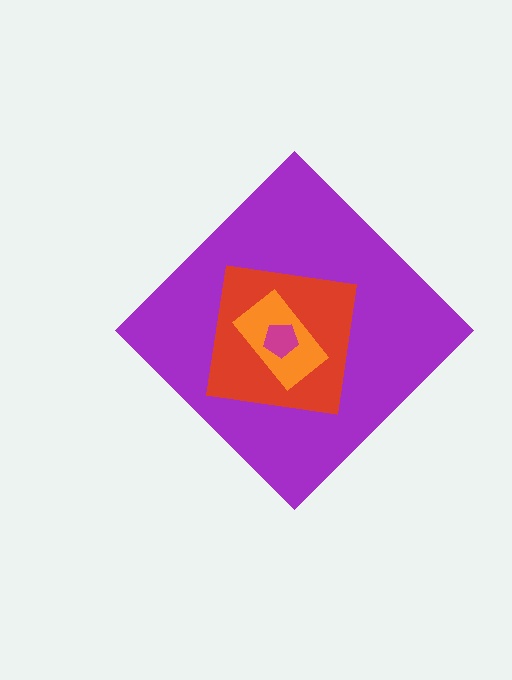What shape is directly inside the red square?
The orange rectangle.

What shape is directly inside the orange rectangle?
The magenta pentagon.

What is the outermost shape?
The purple diamond.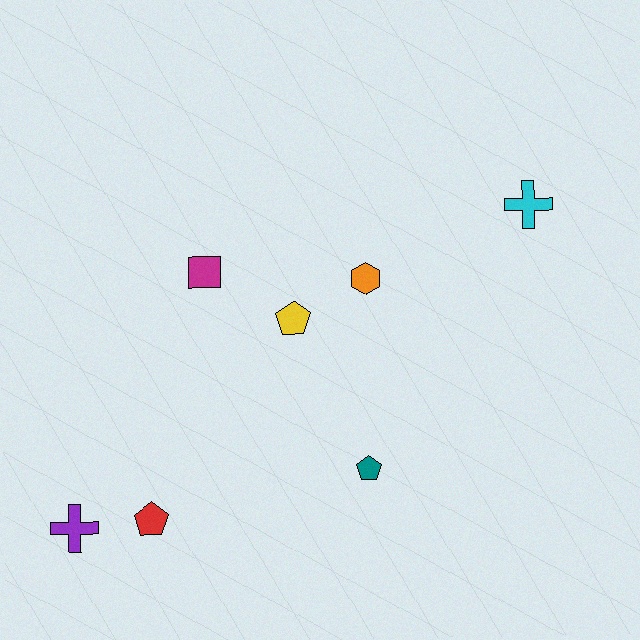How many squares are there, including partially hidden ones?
There is 1 square.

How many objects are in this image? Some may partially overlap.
There are 7 objects.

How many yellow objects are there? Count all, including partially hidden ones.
There is 1 yellow object.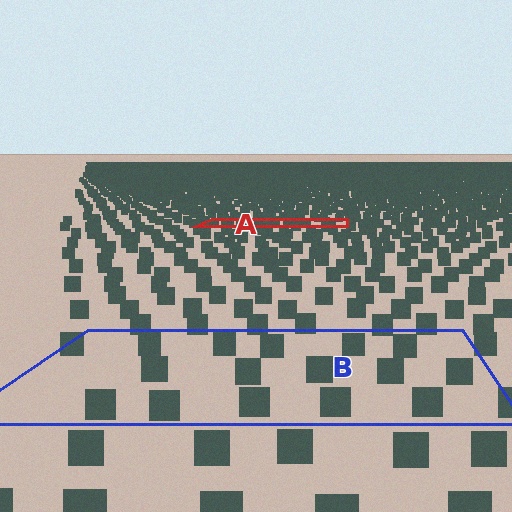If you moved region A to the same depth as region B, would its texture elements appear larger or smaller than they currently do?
They would appear larger. At a closer depth, the same texture elements are projected at a bigger on-screen size.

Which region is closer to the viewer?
Region B is closer. The texture elements there are larger and more spread out.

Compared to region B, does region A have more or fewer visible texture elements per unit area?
Region A has more texture elements per unit area — they are packed more densely because it is farther away.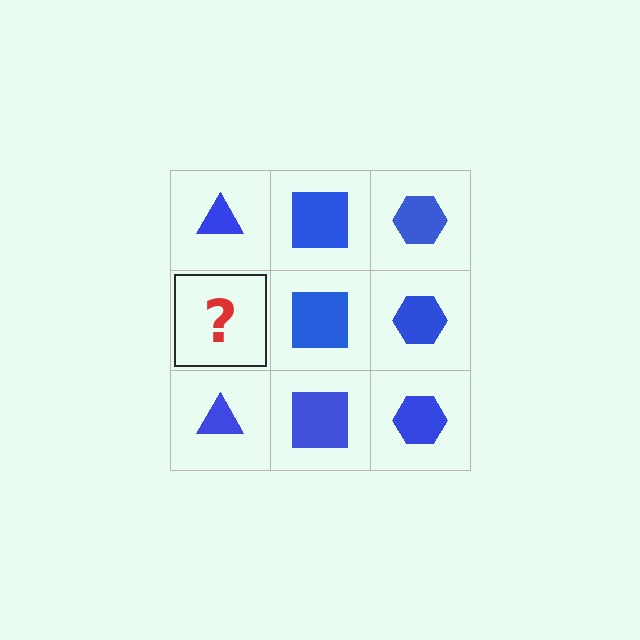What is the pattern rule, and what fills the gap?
The rule is that each column has a consistent shape. The gap should be filled with a blue triangle.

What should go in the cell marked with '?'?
The missing cell should contain a blue triangle.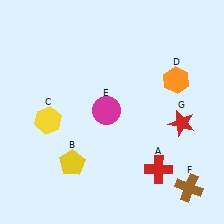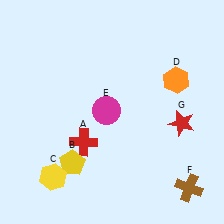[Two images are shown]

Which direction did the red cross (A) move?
The red cross (A) moved left.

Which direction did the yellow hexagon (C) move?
The yellow hexagon (C) moved down.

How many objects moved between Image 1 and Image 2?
2 objects moved between the two images.